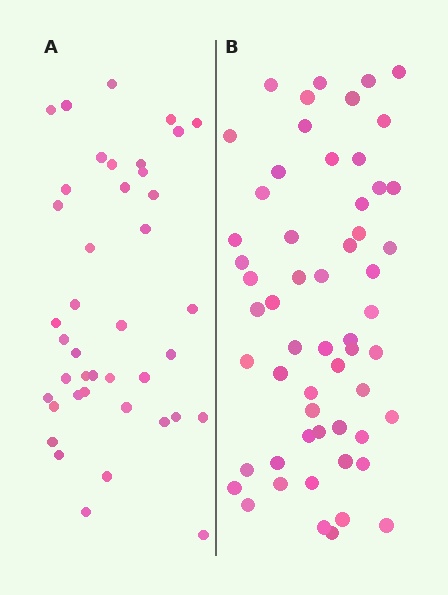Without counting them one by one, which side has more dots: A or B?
Region B (the right region) has more dots.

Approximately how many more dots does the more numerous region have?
Region B has approximately 15 more dots than region A.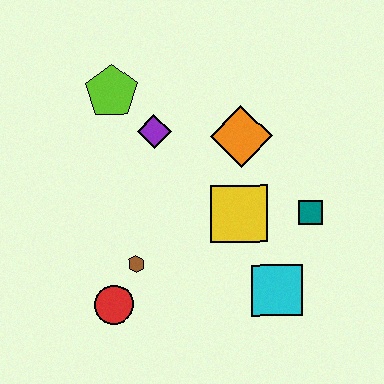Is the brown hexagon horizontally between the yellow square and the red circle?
Yes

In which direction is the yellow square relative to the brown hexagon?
The yellow square is to the right of the brown hexagon.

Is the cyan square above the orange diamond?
No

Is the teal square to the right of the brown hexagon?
Yes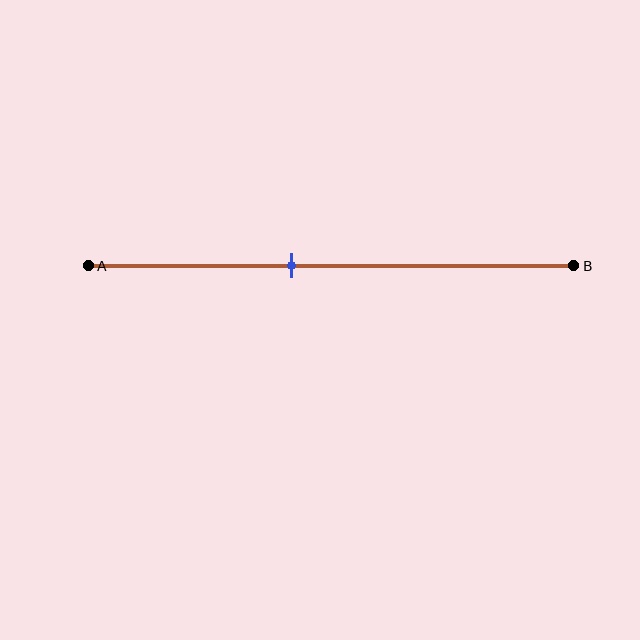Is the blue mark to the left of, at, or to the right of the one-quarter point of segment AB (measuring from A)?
The blue mark is to the right of the one-quarter point of segment AB.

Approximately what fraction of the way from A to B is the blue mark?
The blue mark is approximately 40% of the way from A to B.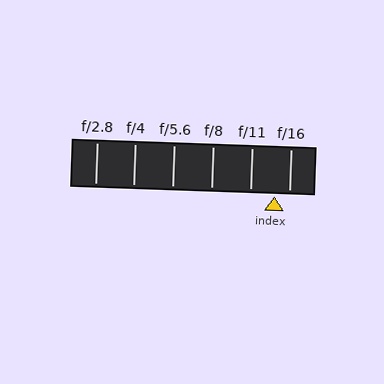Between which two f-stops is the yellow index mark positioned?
The index mark is between f/11 and f/16.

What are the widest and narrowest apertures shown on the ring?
The widest aperture shown is f/2.8 and the narrowest is f/16.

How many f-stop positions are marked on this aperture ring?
There are 6 f-stop positions marked.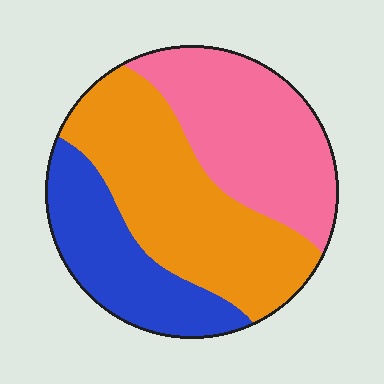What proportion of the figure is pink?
Pink covers about 35% of the figure.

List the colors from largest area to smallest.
From largest to smallest: orange, pink, blue.